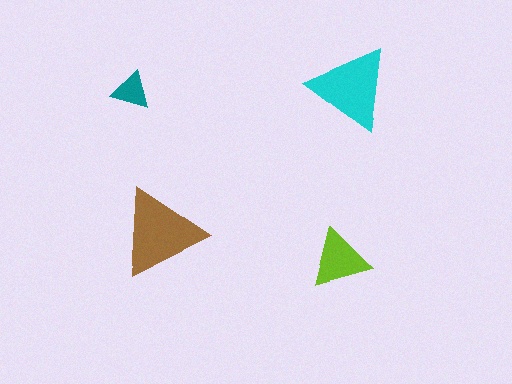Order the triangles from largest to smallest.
the brown one, the cyan one, the lime one, the teal one.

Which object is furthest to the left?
The teal triangle is leftmost.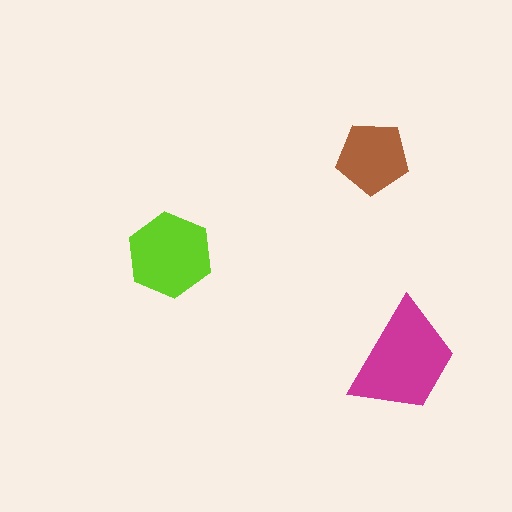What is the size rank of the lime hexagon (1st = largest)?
2nd.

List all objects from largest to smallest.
The magenta trapezoid, the lime hexagon, the brown pentagon.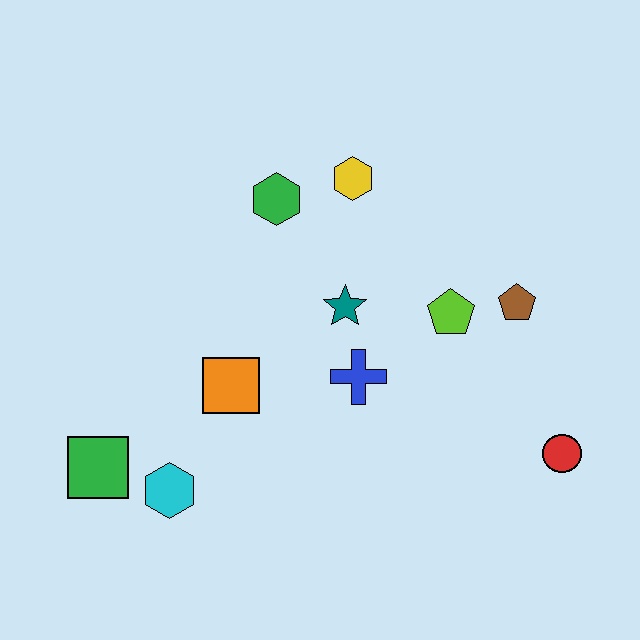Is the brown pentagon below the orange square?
No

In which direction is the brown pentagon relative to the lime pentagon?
The brown pentagon is to the right of the lime pentagon.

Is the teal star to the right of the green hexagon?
Yes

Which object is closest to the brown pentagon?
The lime pentagon is closest to the brown pentagon.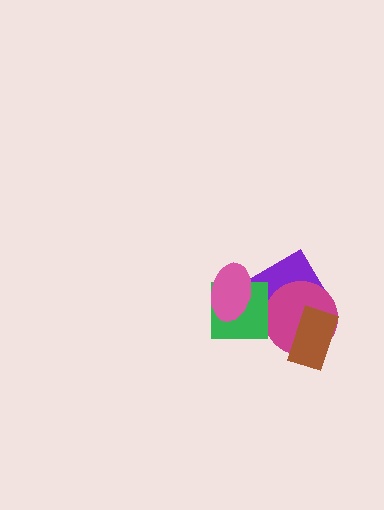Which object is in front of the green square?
The pink ellipse is in front of the green square.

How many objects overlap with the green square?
2 objects overlap with the green square.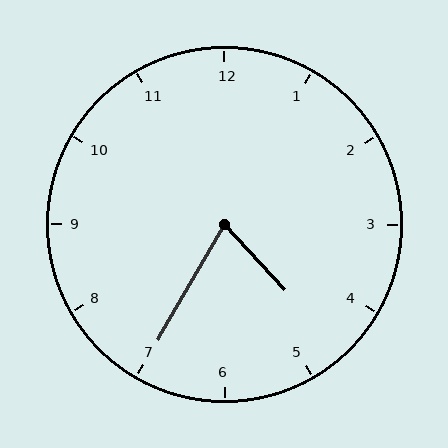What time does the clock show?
4:35.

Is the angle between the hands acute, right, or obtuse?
It is acute.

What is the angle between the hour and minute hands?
Approximately 72 degrees.